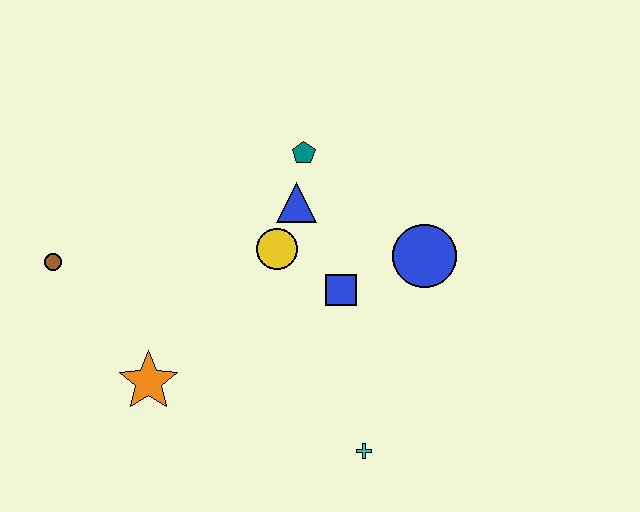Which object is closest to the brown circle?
The orange star is closest to the brown circle.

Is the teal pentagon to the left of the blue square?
Yes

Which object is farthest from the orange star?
The blue circle is farthest from the orange star.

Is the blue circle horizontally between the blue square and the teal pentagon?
No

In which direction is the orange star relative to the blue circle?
The orange star is to the left of the blue circle.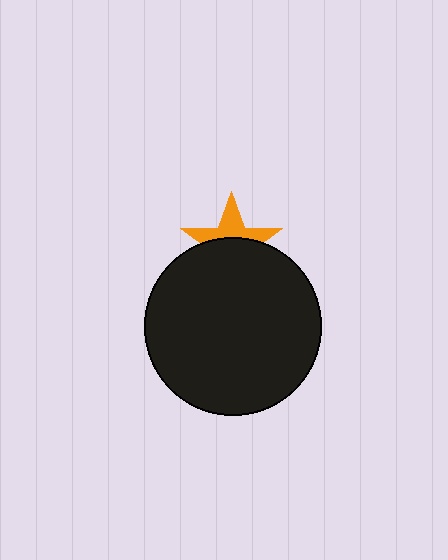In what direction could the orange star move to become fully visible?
The orange star could move up. That would shift it out from behind the black circle entirely.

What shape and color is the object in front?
The object in front is a black circle.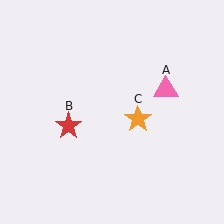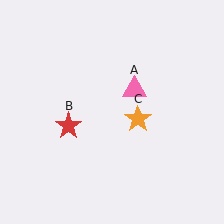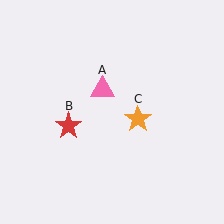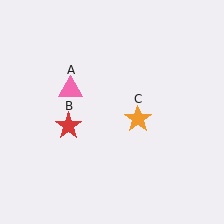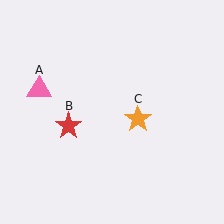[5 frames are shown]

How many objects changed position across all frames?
1 object changed position: pink triangle (object A).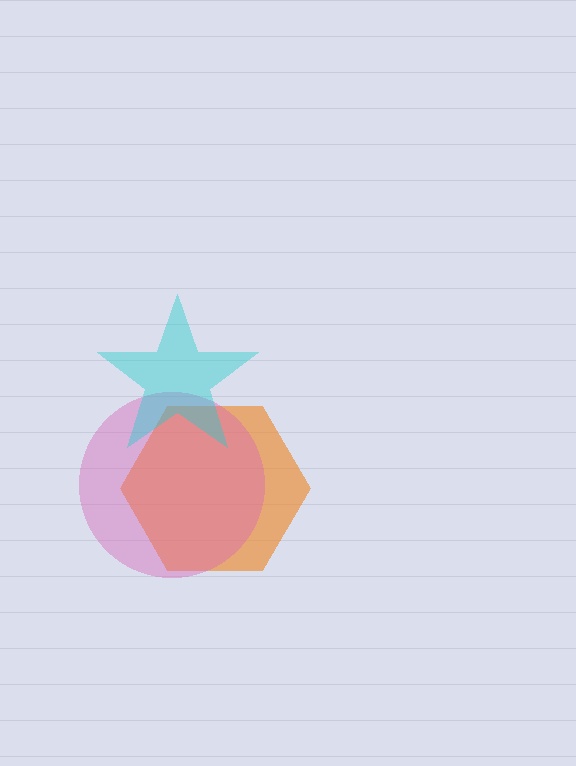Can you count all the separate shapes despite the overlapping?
Yes, there are 3 separate shapes.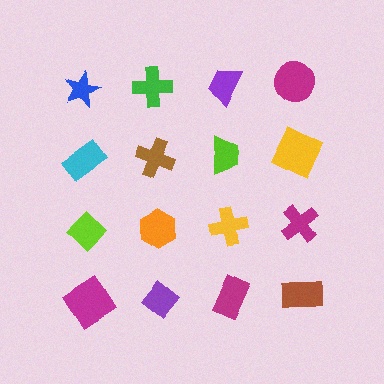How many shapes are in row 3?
4 shapes.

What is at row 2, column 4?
A yellow square.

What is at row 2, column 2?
A brown cross.